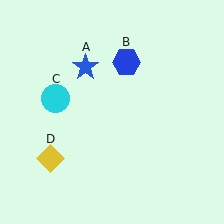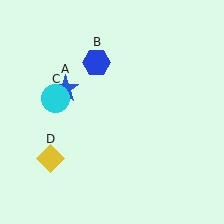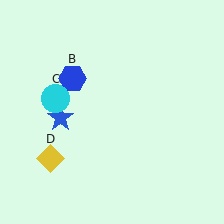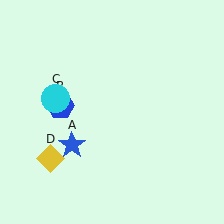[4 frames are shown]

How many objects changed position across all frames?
2 objects changed position: blue star (object A), blue hexagon (object B).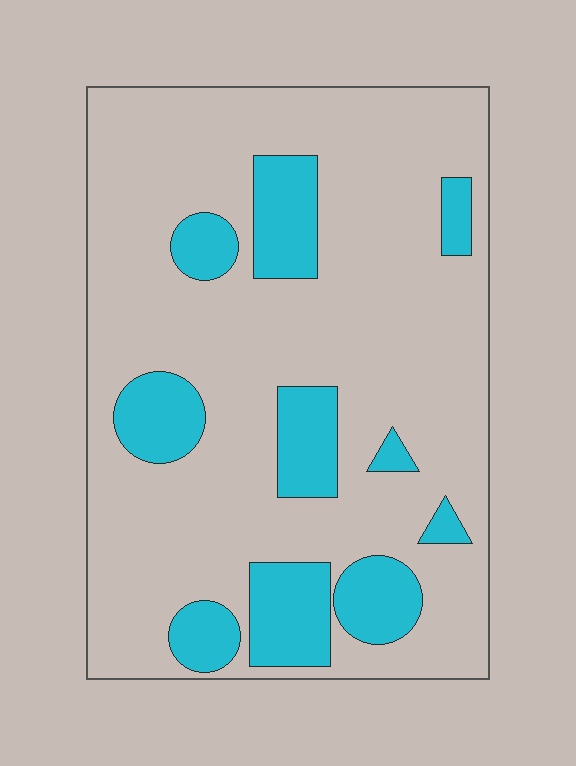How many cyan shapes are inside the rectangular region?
10.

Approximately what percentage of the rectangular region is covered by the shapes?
Approximately 20%.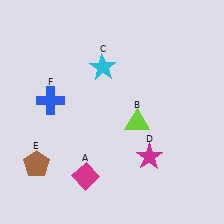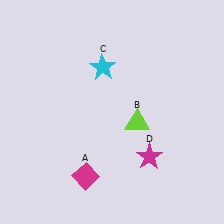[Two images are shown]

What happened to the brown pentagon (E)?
The brown pentagon (E) was removed in Image 2. It was in the bottom-left area of Image 1.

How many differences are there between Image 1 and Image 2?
There are 2 differences between the two images.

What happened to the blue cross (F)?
The blue cross (F) was removed in Image 2. It was in the top-left area of Image 1.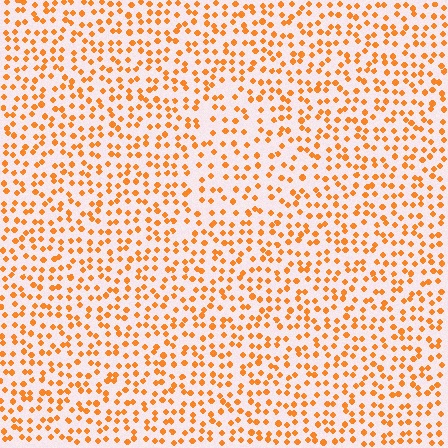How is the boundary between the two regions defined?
The boundary is defined by a change in element density (approximately 1.5x ratio). All elements are the same color, size, and shape.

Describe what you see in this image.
The image contains small orange elements arranged at two different densities. A triangle-shaped region is visible where the elements are less densely packed than the surrounding area.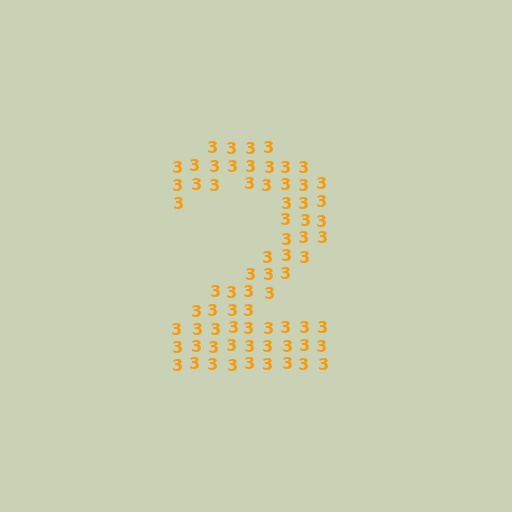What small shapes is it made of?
It is made of small digit 3's.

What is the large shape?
The large shape is the digit 2.